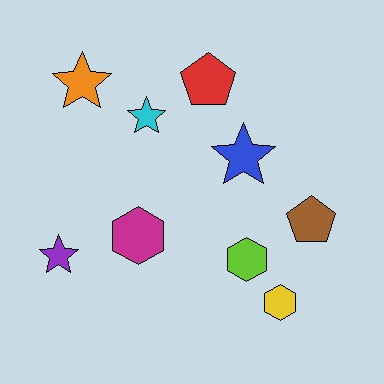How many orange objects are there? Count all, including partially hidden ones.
There is 1 orange object.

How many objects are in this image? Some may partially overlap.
There are 9 objects.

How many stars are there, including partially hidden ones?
There are 4 stars.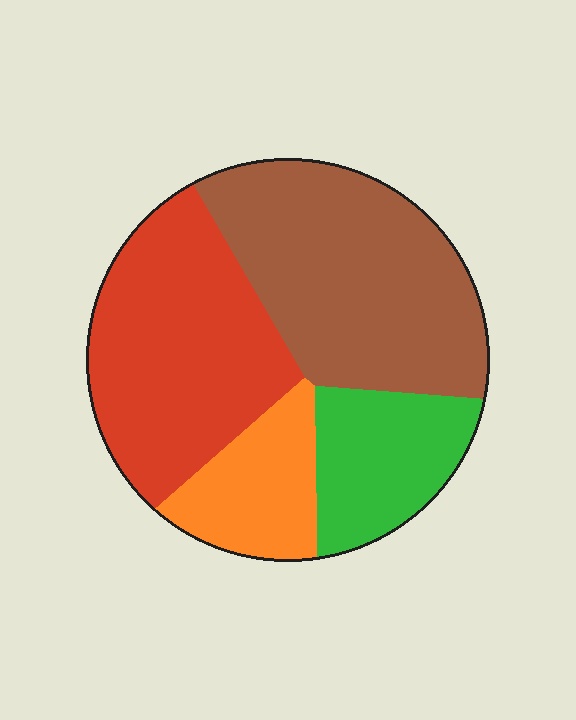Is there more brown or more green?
Brown.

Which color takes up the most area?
Brown, at roughly 35%.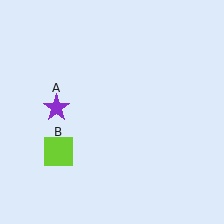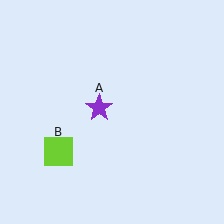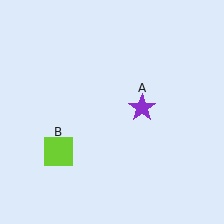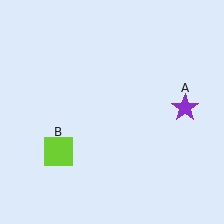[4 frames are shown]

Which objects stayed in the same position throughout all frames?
Lime square (object B) remained stationary.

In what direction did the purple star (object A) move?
The purple star (object A) moved right.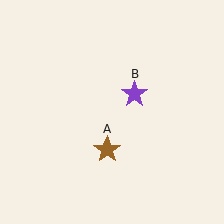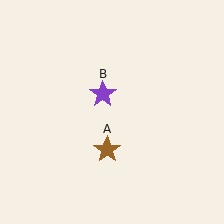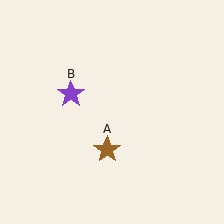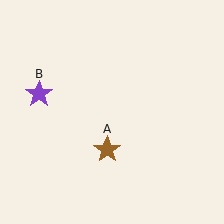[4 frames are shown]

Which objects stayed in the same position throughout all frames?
Brown star (object A) remained stationary.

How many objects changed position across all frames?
1 object changed position: purple star (object B).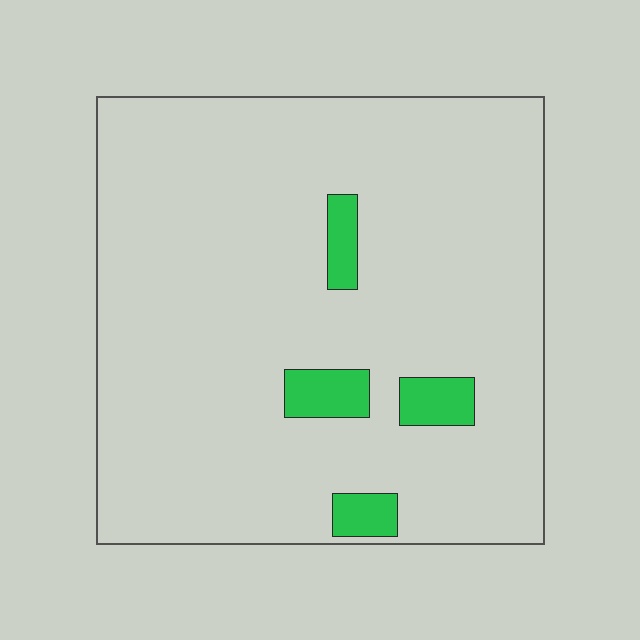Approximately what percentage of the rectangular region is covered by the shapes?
Approximately 5%.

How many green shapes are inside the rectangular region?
4.